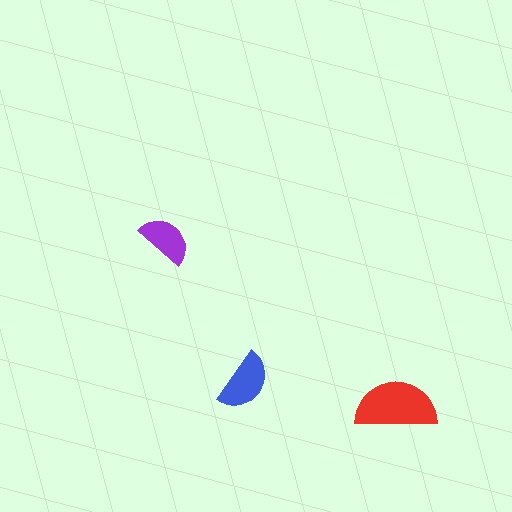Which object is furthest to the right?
The red semicircle is rightmost.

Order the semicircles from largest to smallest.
the red one, the blue one, the purple one.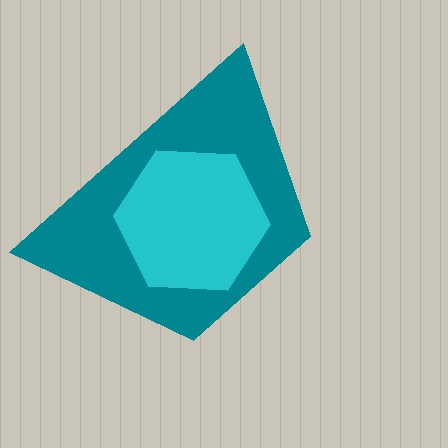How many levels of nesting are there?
2.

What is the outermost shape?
The teal trapezoid.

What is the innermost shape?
The cyan hexagon.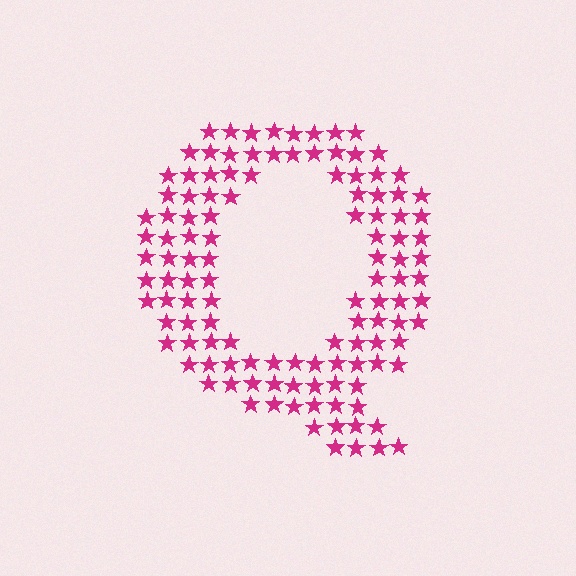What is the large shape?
The large shape is the letter Q.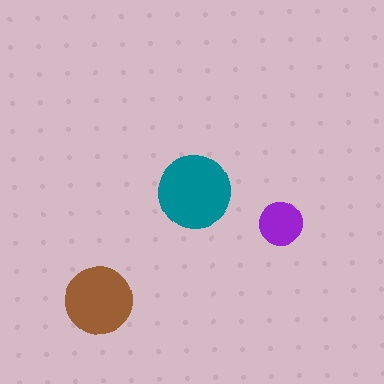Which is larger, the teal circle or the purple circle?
The teal one.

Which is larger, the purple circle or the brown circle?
The brown one.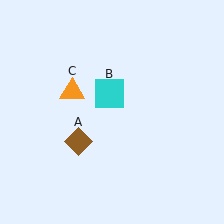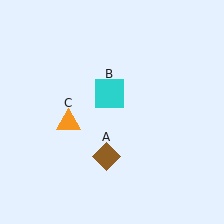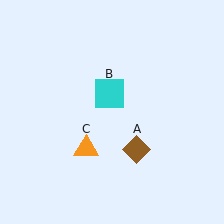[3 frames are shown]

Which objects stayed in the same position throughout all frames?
Cyan square (object B) remained stationary.